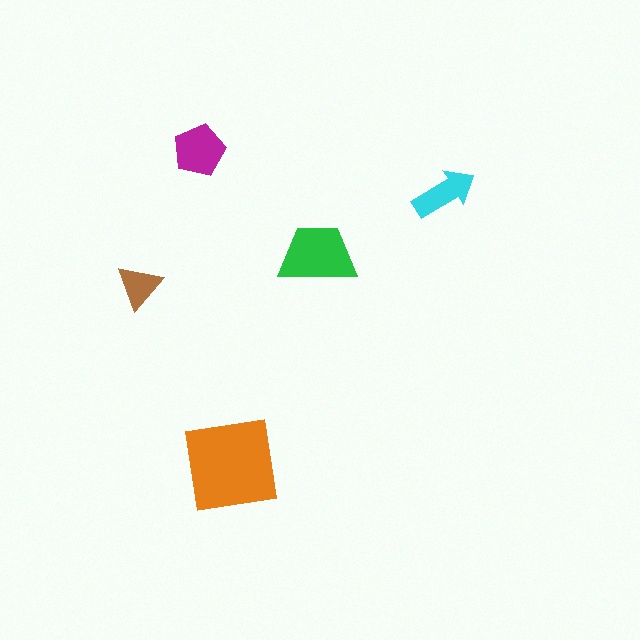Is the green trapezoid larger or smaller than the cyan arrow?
Larger.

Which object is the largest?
The orange square.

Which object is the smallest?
The brown triangle.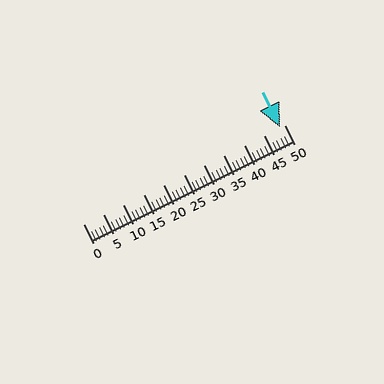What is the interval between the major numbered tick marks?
The major tick marks are spaced 5 units apart.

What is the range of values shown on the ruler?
The ruler shows values from 0 to 50.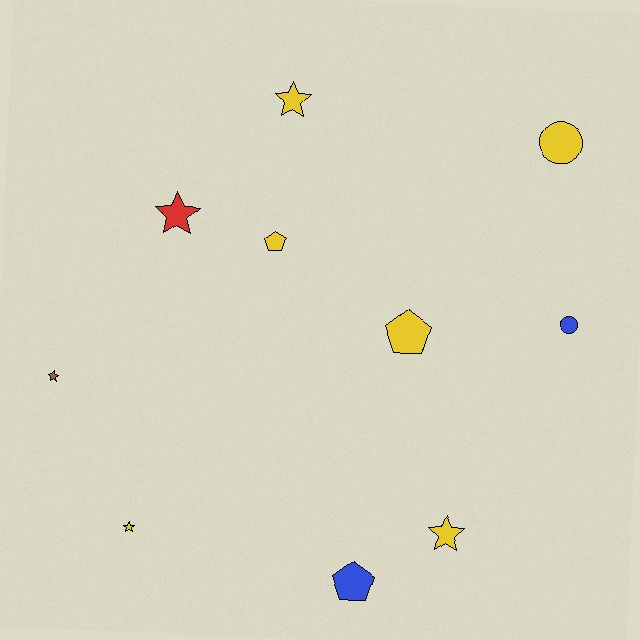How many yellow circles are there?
There is 1 yellow circle.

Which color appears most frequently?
Yellow, with 6 objects.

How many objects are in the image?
There are 10 objects.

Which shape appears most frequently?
Star, with 5 objects.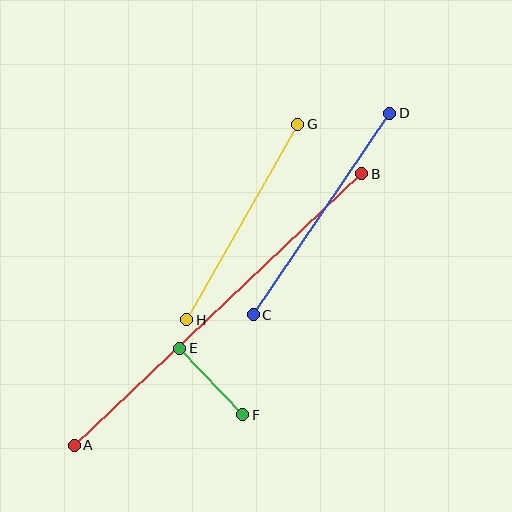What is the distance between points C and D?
The distance is approximately 243 pixels.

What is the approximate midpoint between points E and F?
The midpoint is at approximately (211, 381) pixels.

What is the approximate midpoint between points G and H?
The midpoint is at approximately (242, 222) pixels.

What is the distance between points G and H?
The distance is approximately 225 pixels.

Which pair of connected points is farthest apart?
Points A and B are farthest apart.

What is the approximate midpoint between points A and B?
The midpoint is at approximately (218, 309) pixels.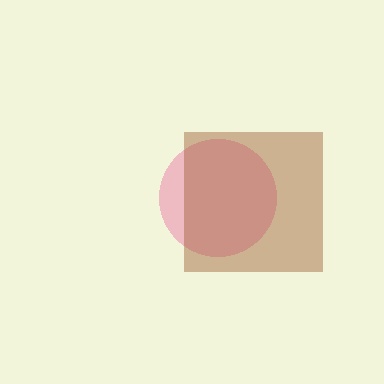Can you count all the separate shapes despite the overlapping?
Yes, there are 2 separate shapes.